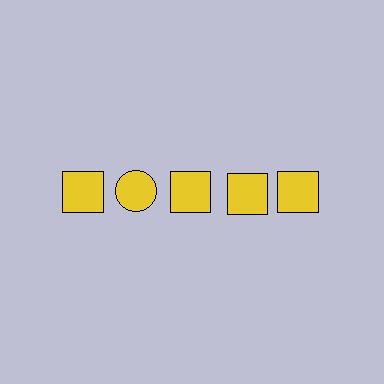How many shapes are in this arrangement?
There are 5 shapes arranged in a grid pattern.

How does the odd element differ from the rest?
It has a different shape: circle instead of square.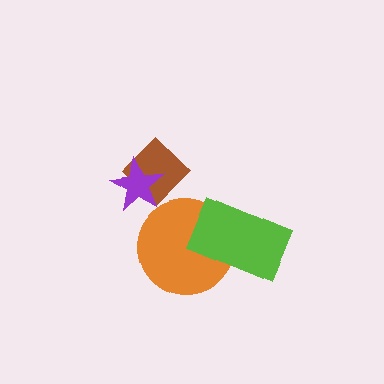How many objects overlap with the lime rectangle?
1 object overlaps with the lime rectangle.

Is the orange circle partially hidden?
Yes, it is partially covered by another shape.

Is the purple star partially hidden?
No, no other shape covers it.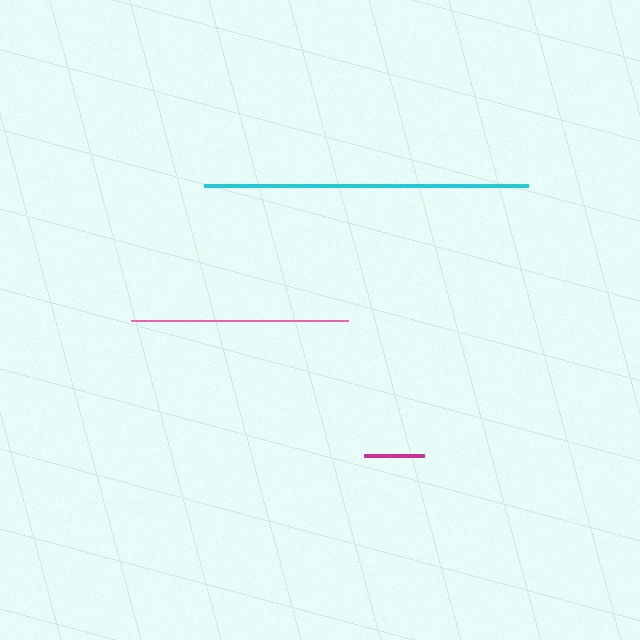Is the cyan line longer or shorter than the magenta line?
The cyan line is longer than the magenta line.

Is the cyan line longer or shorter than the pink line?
The cyan line is longer than the pink line.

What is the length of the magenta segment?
The magenta segment is approximately 60 pixels long.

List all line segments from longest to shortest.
From longest to shortest: cyan, pink, magenta.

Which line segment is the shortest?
The magenta line is the shortest at approximately 60 pixels.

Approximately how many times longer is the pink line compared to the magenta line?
The pink line is approximately 3.6 times the length of the magenta line.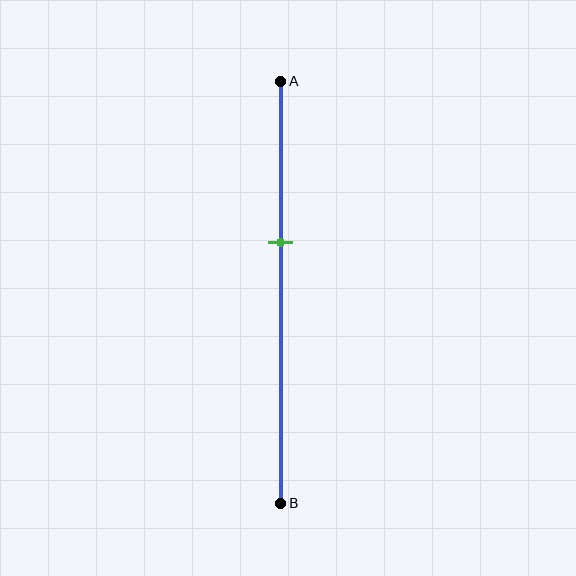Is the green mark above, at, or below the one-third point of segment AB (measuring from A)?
The green mark is below the one-third point of segment AB.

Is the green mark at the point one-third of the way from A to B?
No, the mark is at about 40% from A, not at the 33% one-third point.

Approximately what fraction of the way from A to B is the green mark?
The green mark is approximately 40% of the way from A to B.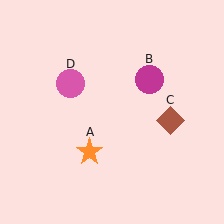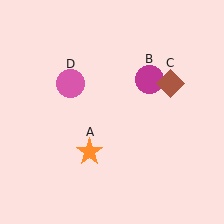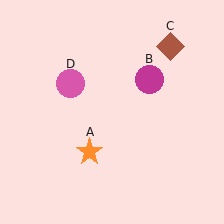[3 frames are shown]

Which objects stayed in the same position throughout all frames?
Orange star (object A) and magenta circle (object B) and pink circle (object D) remained stationary.